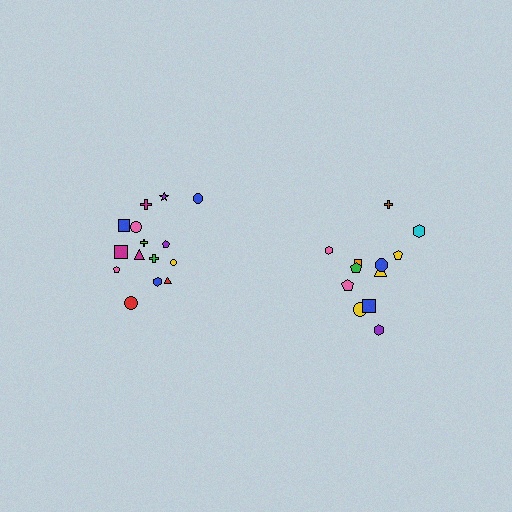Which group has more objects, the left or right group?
The left group.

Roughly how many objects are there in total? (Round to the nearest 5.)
Roughly 25 objects in total.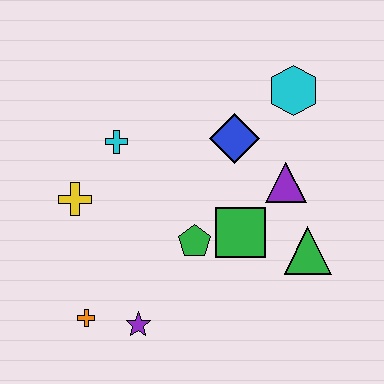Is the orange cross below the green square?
Yes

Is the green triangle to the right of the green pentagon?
Yes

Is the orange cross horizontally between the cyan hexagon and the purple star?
No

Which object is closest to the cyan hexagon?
The blue diamond is closest to the cyan hexagon.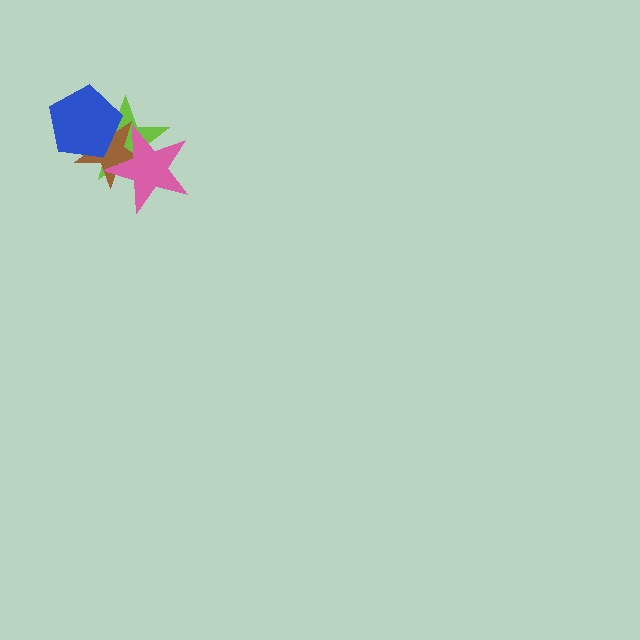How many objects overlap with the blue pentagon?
2 objects overlap with the blue pentagon.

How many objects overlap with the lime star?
3 objects overlap with the lime star.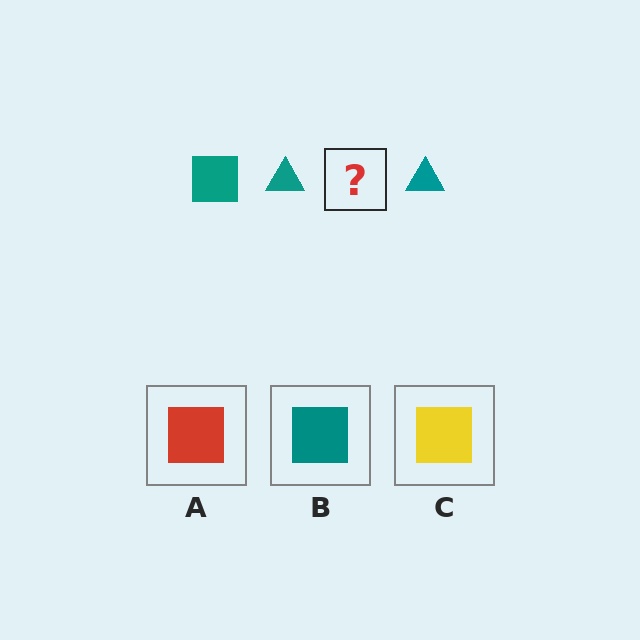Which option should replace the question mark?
Option B.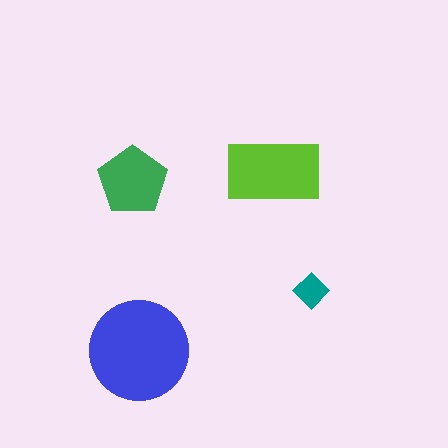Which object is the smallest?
The teal diamond.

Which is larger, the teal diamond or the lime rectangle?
The lime rectangle.